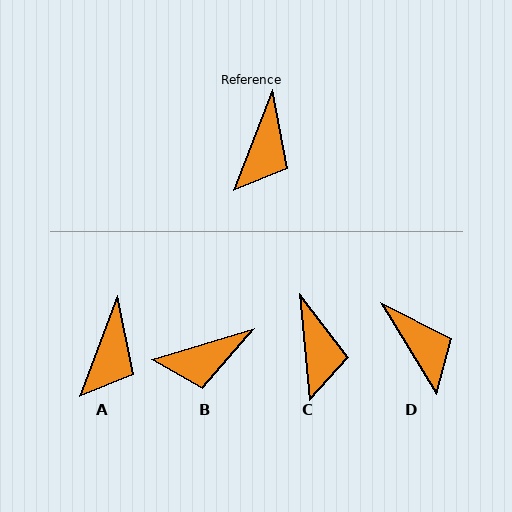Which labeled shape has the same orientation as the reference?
A.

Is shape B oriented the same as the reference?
No, it is off by about 52 degrees.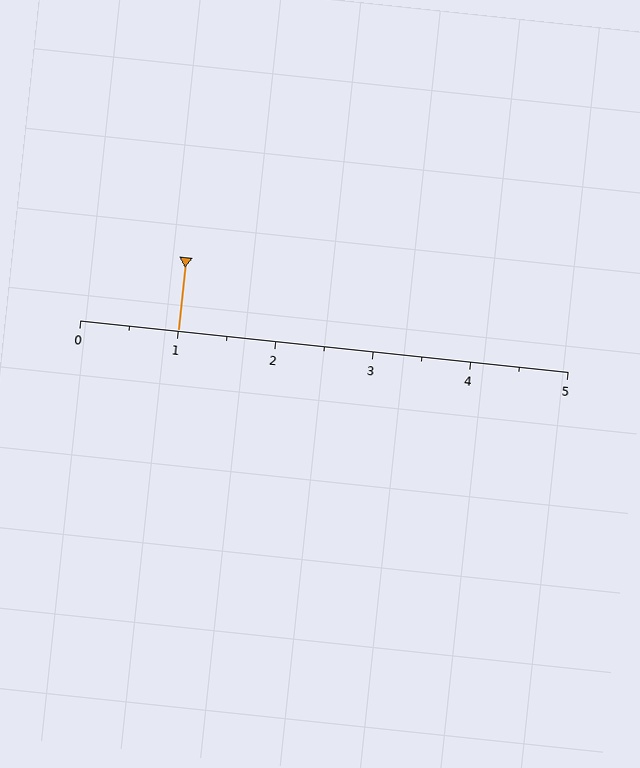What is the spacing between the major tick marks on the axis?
The major ticks are spaced 1 apart.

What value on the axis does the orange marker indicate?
The marker indicates approximately 1.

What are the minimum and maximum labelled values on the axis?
The axis runs from 0 to 5.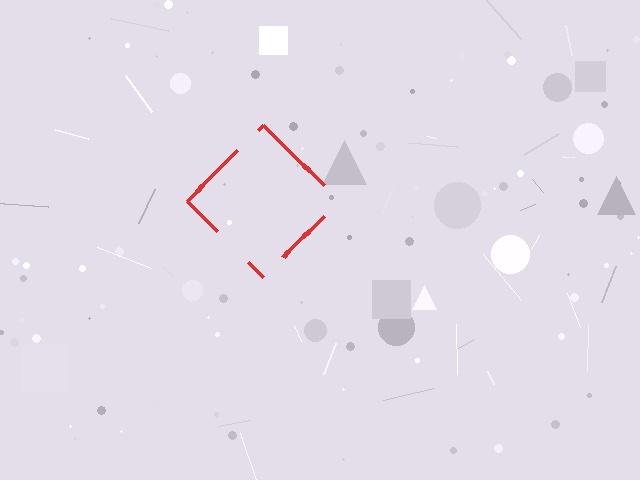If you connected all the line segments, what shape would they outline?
They would outline a diamond.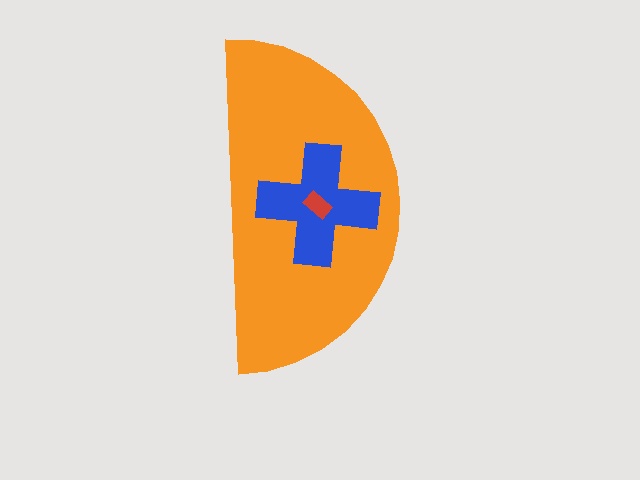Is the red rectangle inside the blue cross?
Yes.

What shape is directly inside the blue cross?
The red rectangle.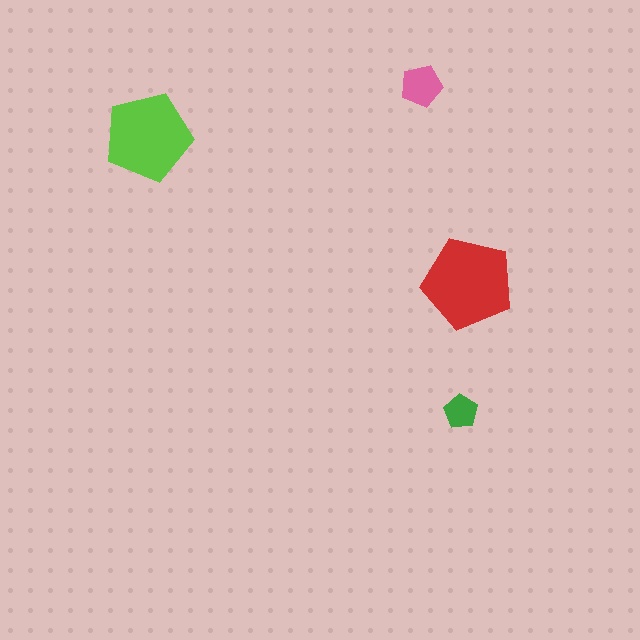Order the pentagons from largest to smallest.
the red one, the lime one, the pink one, the green one.